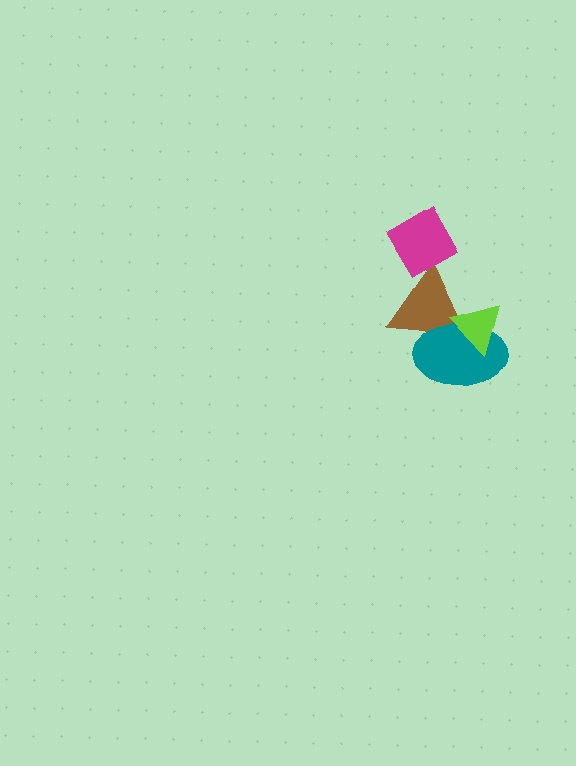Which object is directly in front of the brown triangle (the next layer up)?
The teal ellipse is directly in front of the brown triangle.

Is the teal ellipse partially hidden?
Yes, it is partially covered by another shape.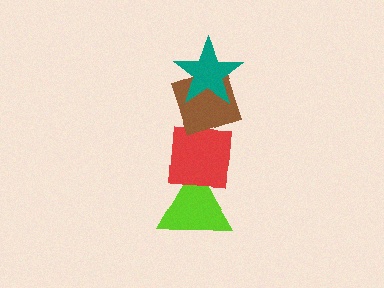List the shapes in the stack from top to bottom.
From top to bottom: the teal star, the brown diamond, the red square, the lime triangle.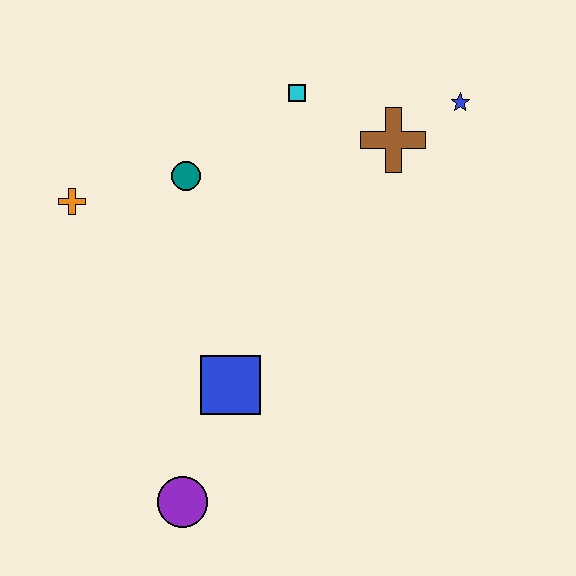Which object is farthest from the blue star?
The purple circle is farthest from the blue star.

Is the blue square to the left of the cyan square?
Yes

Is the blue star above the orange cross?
Yes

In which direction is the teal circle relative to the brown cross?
The teal circle is to the left of the brown cross.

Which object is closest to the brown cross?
The blue star is closest to the brown cross.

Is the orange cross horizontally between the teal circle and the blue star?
No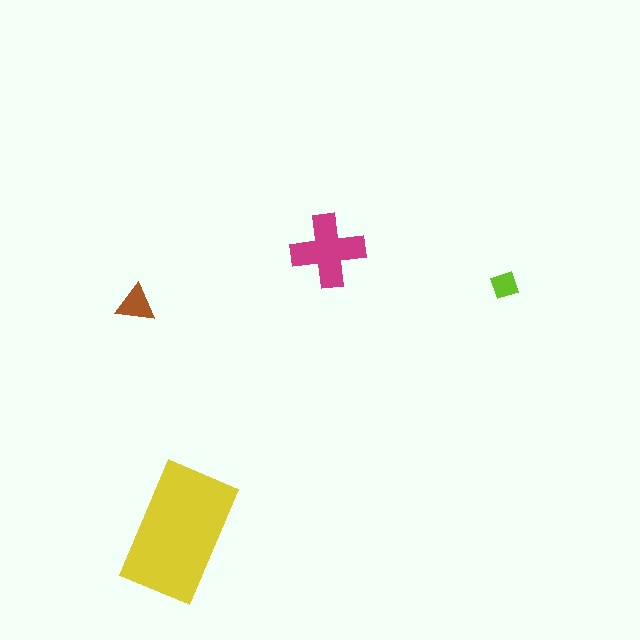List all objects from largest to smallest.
The yellow rectangle, the magenta cross, the brown triangle, the lime diamond.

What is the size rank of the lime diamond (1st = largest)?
4th.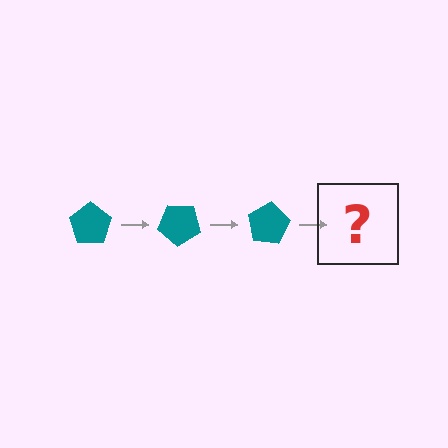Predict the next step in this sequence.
The next step is a teal pentagon rotated 120 degrees.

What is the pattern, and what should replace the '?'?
The pattern is that the pentagon rotates 40 degrees each step. The '?' should be a teal pentagon rotated 120 degrees.